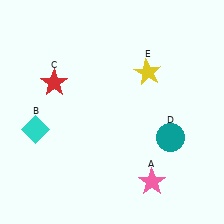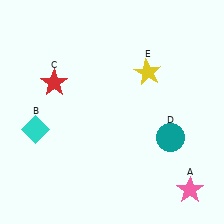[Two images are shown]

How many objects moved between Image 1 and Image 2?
1 object moved between the two images.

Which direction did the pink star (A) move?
The pink star (A) moved right.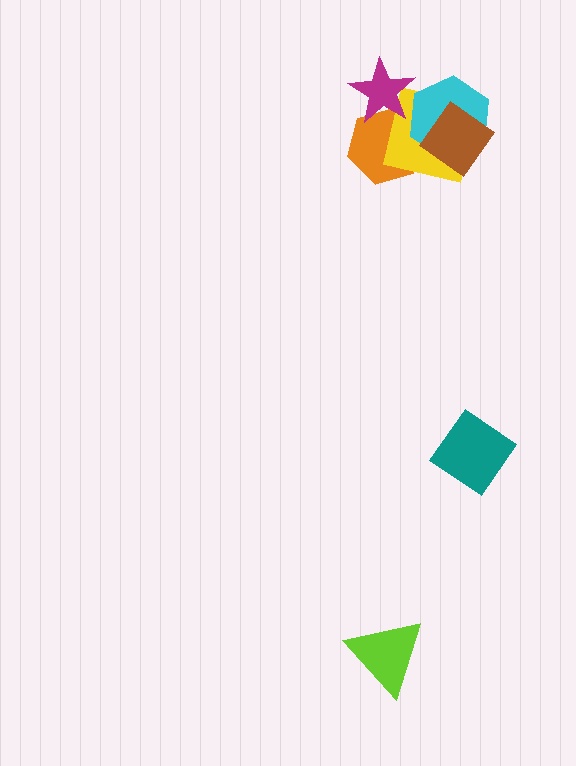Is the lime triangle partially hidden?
No, no other shape covers it.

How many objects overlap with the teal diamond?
0 objects overlap with the teal diamond.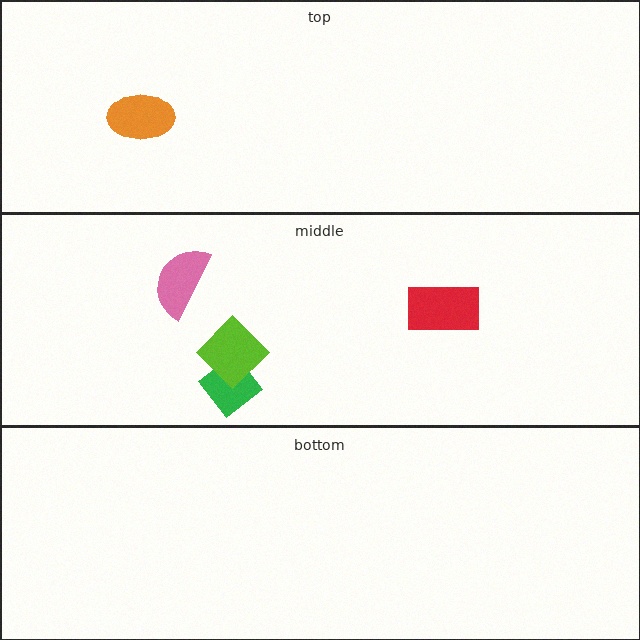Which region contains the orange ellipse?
The top region.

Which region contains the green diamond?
The middle region.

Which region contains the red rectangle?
The middle region.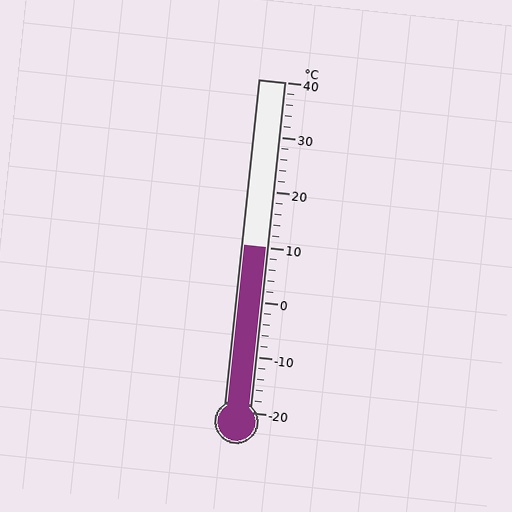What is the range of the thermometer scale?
The thermometer scale ranges from -20°C to 40°C.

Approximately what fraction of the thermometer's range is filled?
The thermometer is filled to approximately 50% of its range.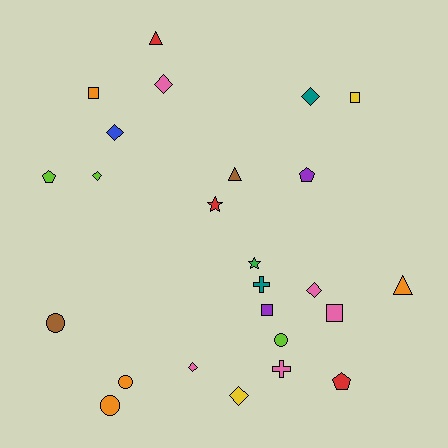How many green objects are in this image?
There is 1 green object.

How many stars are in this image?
There are 2 stars.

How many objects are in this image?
There are 25 objects.